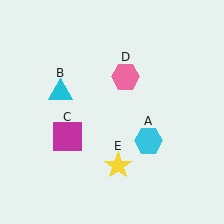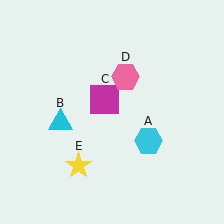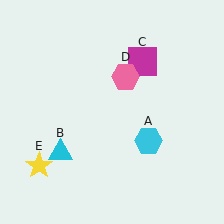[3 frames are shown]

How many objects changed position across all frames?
3 objects changed position: cyan triangle (object B), magenta square (object C), yellow star (object E).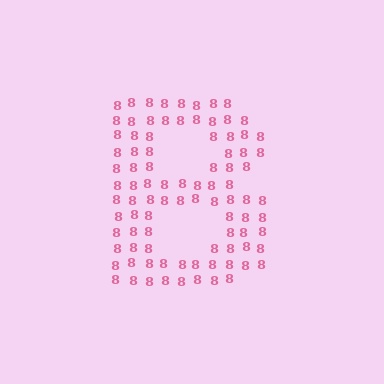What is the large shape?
The large shape is the letter B.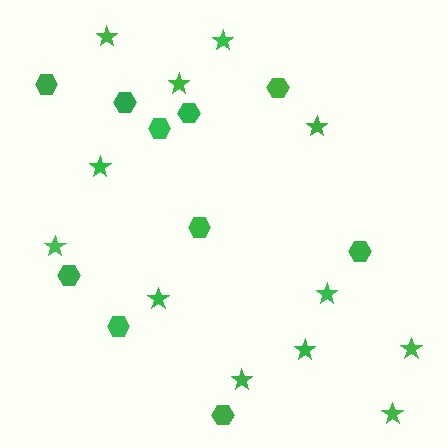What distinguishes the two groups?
There are 2 groups: one group of stars (12) and one group of hexagons (10).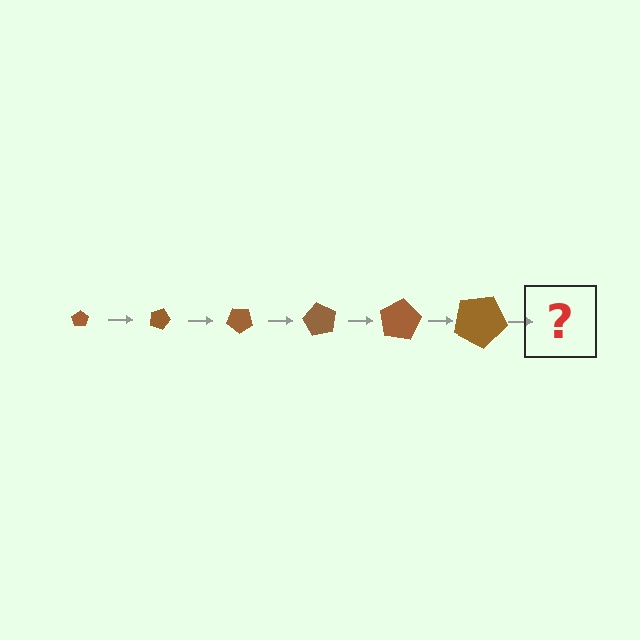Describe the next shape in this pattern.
It should be a pentagon, larger than the previous one and rotated 120 degrees from the start.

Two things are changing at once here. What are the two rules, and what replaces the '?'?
The two rules are that the pentagon grows larger each step and it rotates 20 degrees each step. The '?' should be a pentagon, larger than the previous one and rotated 120 degrees from the start.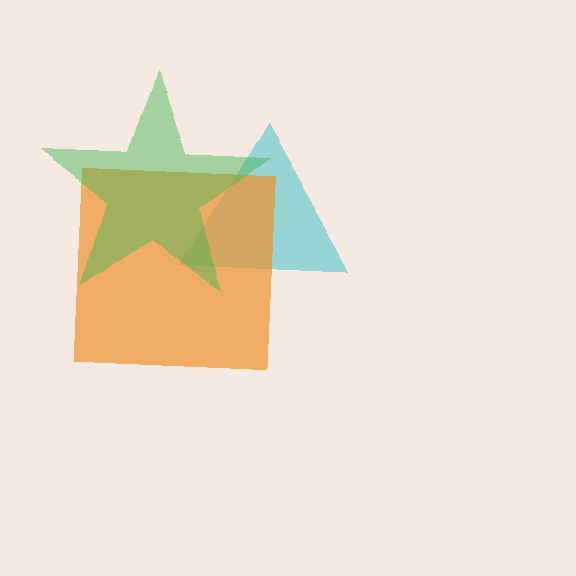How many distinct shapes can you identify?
There are 3 distinct shapes: a cyan triangle, an orange square, a green star.